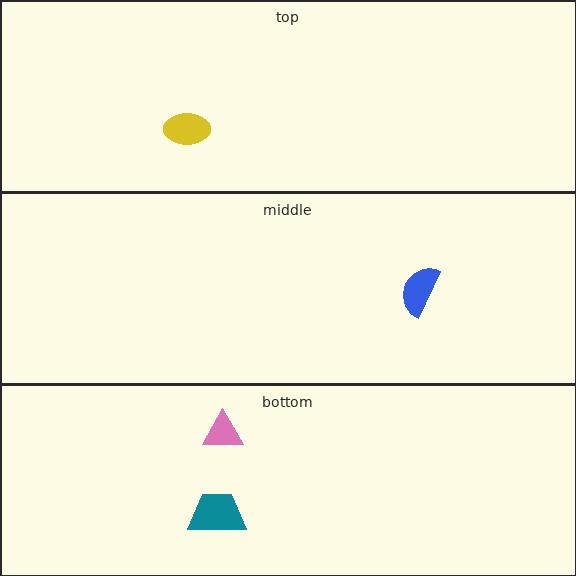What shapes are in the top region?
The yellow ellipse.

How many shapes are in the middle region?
1.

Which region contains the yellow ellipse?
The top region.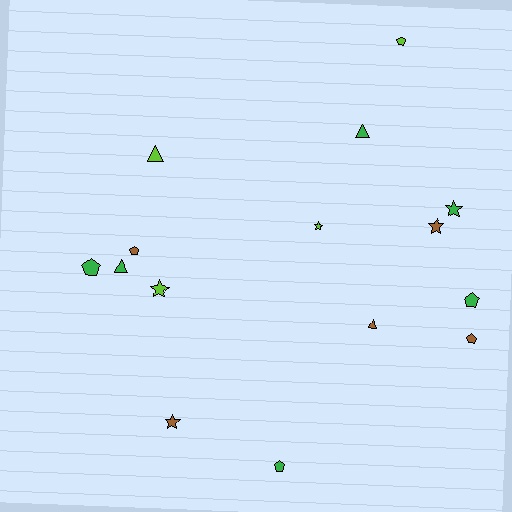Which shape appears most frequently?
Pentagon, with 6 objects.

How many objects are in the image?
There are 15 objects.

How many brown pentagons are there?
There are 2 brown pentagons.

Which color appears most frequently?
Green, with 6 objects.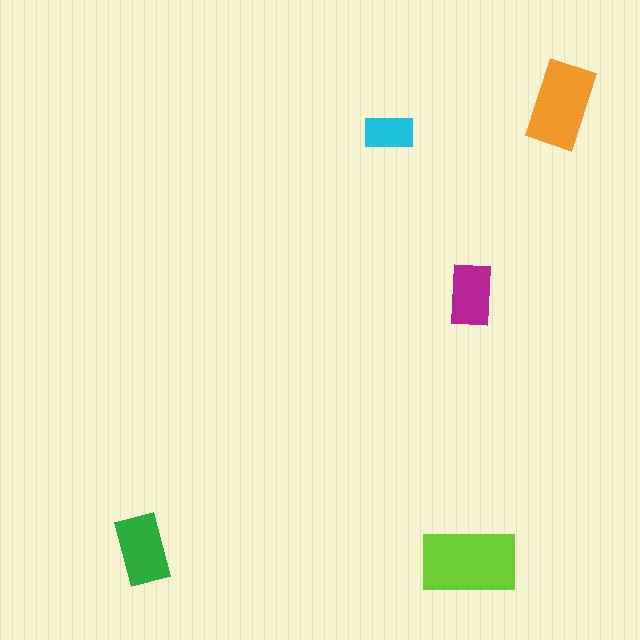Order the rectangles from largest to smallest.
the lime one, the orange one, the green one, the magenta one, the cyan one.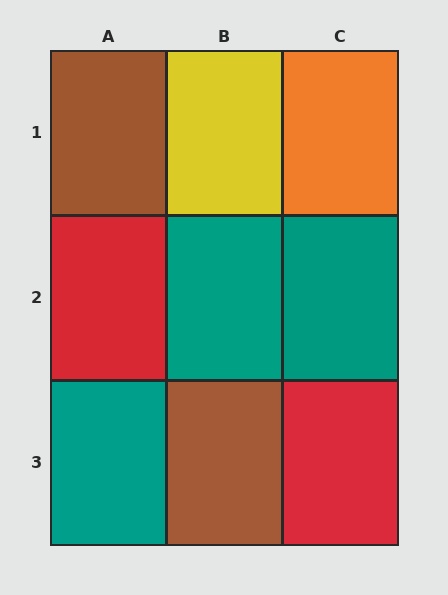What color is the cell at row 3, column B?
Brown.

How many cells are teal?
3 cells are teal.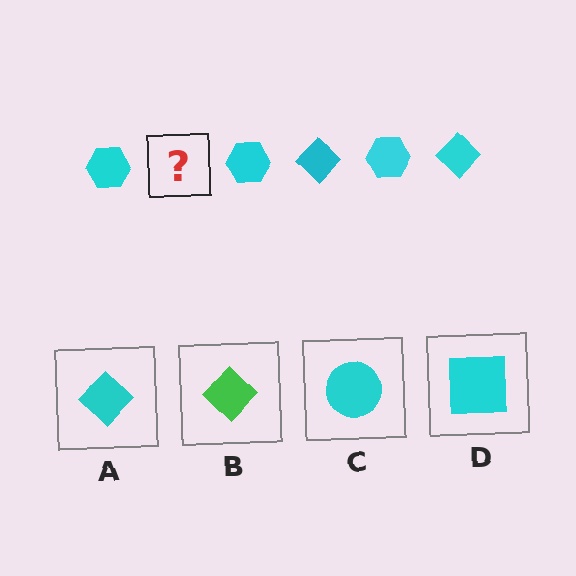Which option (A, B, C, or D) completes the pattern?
A.